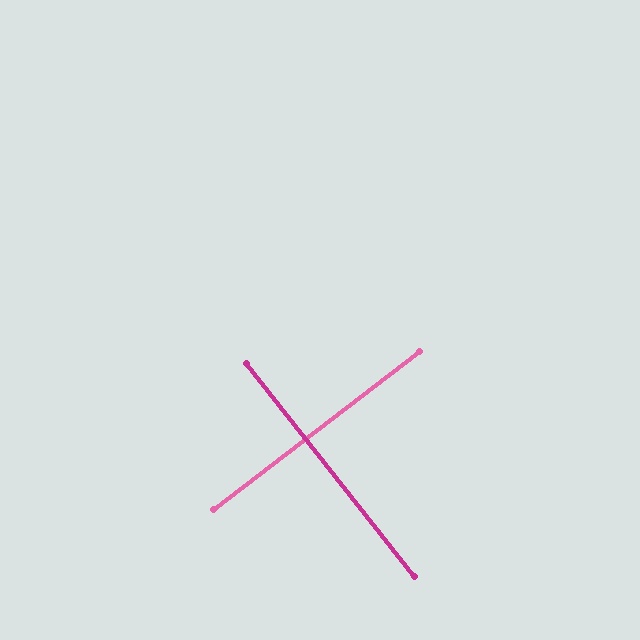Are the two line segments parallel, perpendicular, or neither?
Perpendicular — they meet at approximately 89°.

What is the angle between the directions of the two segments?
Approximately 89 degrees.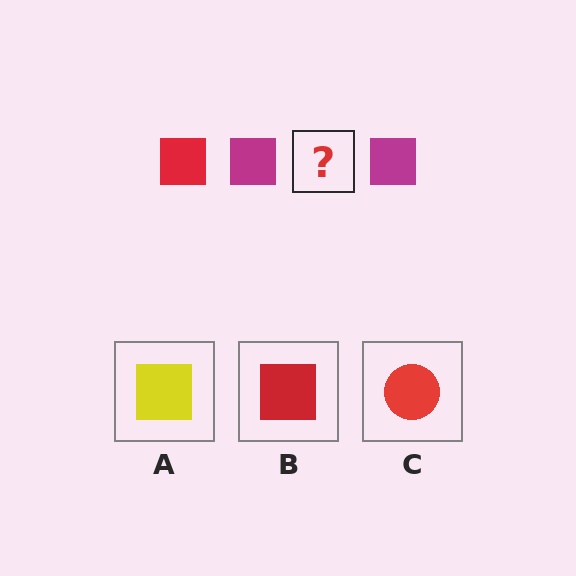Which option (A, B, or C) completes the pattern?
B.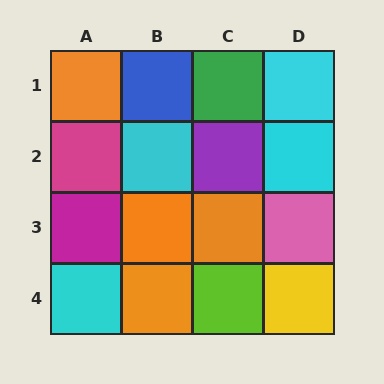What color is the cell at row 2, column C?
Purple.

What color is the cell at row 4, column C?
Lime.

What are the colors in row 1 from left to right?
Orange, blue, green, cyan.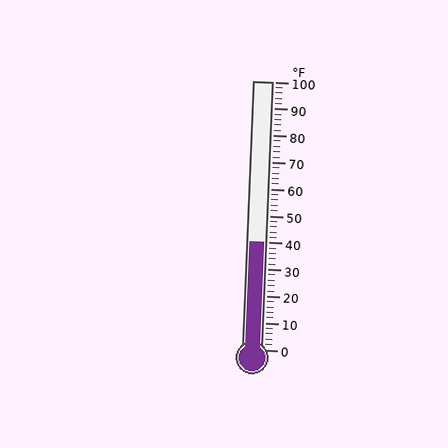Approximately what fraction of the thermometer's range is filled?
The thermometer is filled to approximately 40% of its range.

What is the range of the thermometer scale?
The thermometer scale ranges from 0°F to 100°F.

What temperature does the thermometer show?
The thermometer shows approximately 40°F.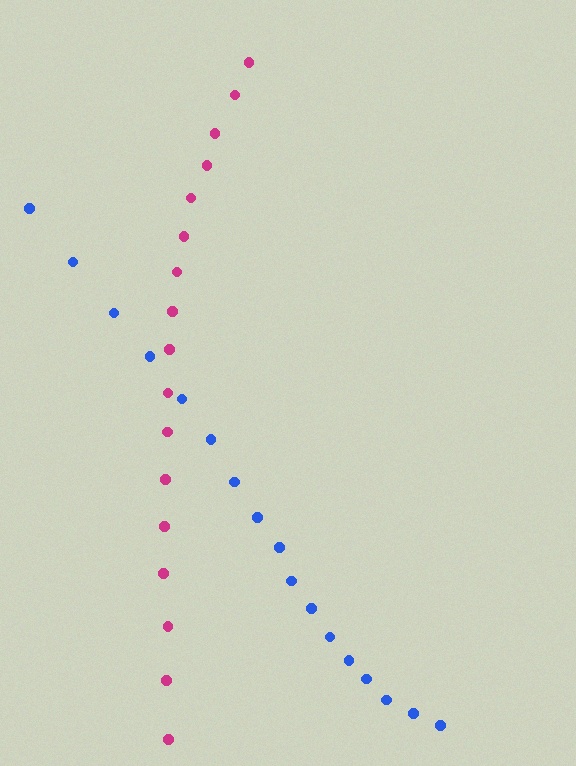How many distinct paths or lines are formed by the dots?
There are 2 distinct paths.